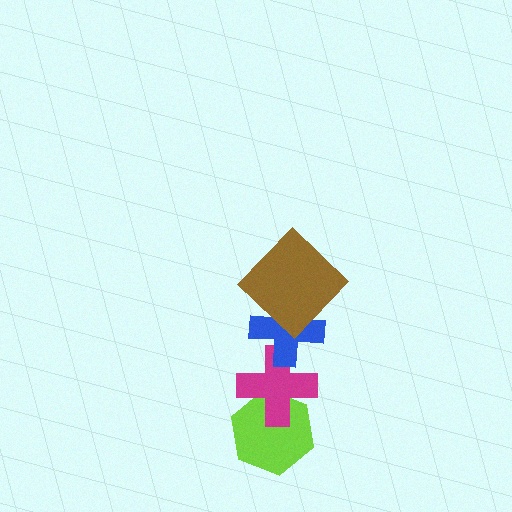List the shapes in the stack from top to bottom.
From top to bottom: the brown diamond, the blue cross, the magenta cross, the lime hexagon.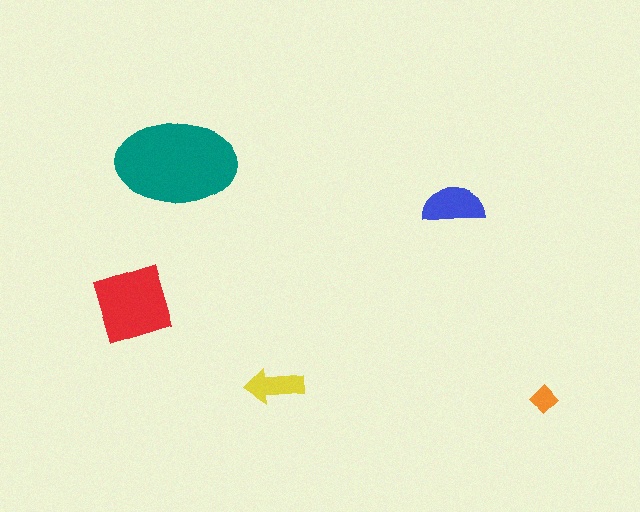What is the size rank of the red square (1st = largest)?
2nd.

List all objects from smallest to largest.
The orange diamond, the yellow arrow, the blue semicircle, the red square, the teal ellipse.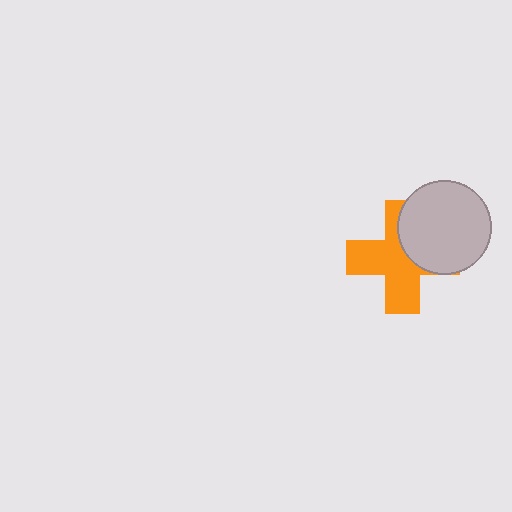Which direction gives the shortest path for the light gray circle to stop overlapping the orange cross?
Moving toward the upper-right gives the shortest separation.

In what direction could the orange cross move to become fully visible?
The orange cross could move toward the lower-left. That would shift it out from behind the light gray circle entirely.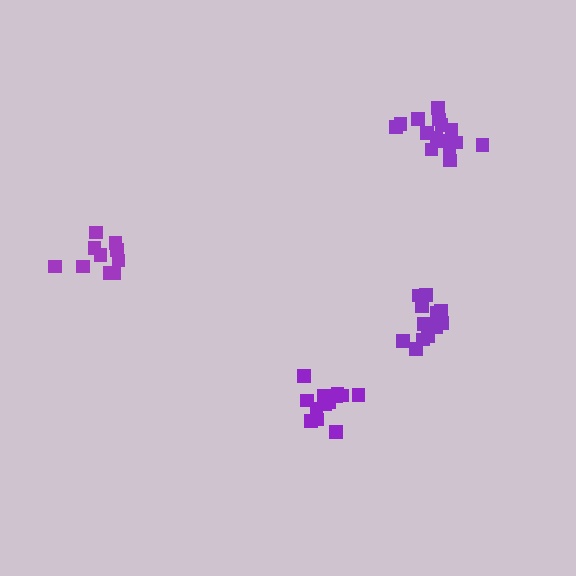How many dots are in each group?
Group 1: 14 dots, Group 2: 10 dots, Group 3: 15 dots, Group 4: 13 dots (52 total).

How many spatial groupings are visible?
There are 4 spatial groupings.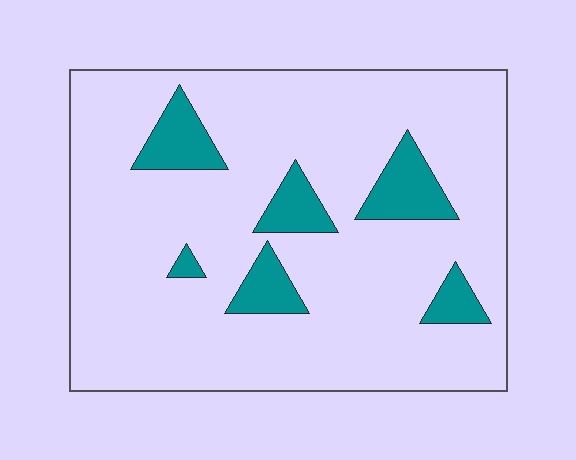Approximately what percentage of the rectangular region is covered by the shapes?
Approximately 15%.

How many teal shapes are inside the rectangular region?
6.